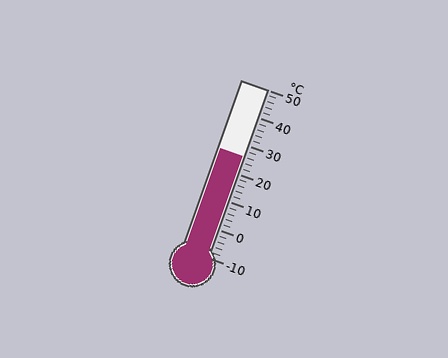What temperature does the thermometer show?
The thermometer shows approximately 26°C.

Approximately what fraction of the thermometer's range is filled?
The thermometer is filled to approximately 60% of its range.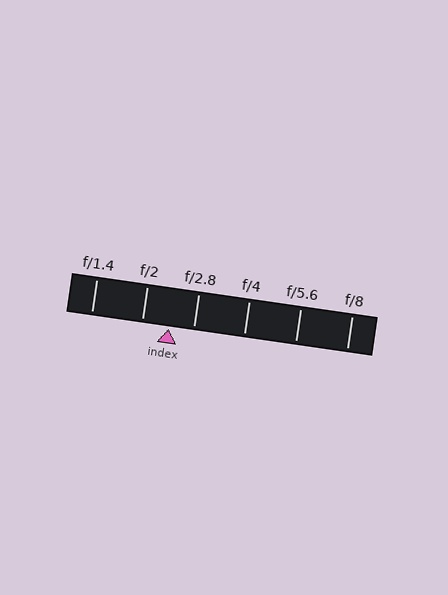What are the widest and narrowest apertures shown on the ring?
The widest aperture shown is f/1.4 and the narrowest is f/8.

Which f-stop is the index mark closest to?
The index mark is closest to f/2.8.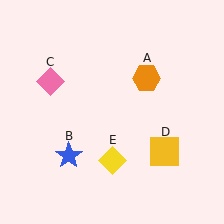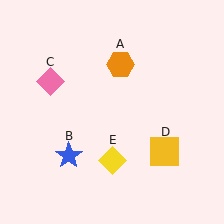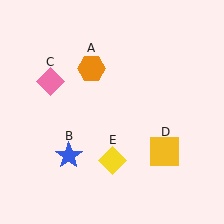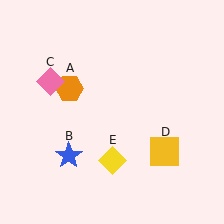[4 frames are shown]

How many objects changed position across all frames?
1 object changed position: orange hexagon (object A).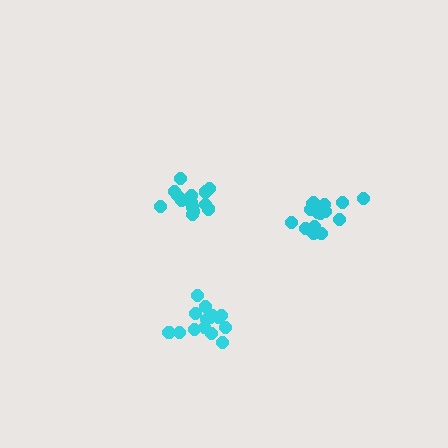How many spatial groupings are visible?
There are 3 spatial groupings.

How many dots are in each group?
Group 1: 17 dots, Group 2: 15 dots, Group 3: 17 dots (49 total).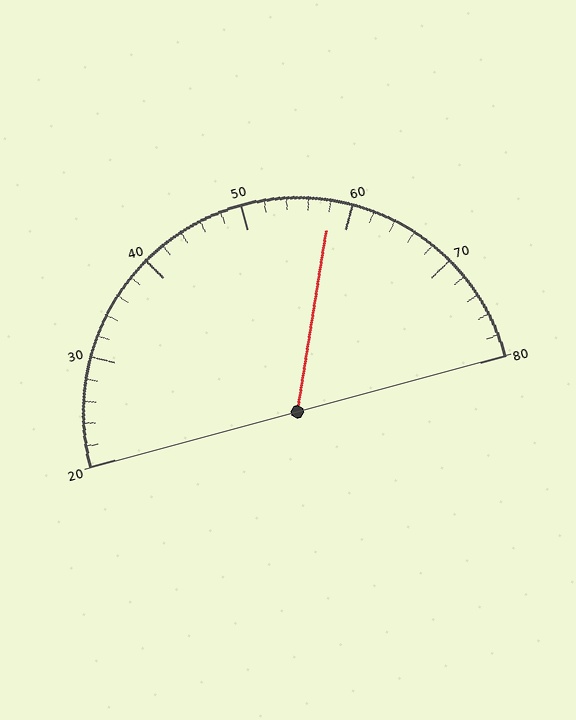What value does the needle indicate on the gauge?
The needle indicates approximately 58.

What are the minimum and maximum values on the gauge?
The gauge ranges from 20 to 80.